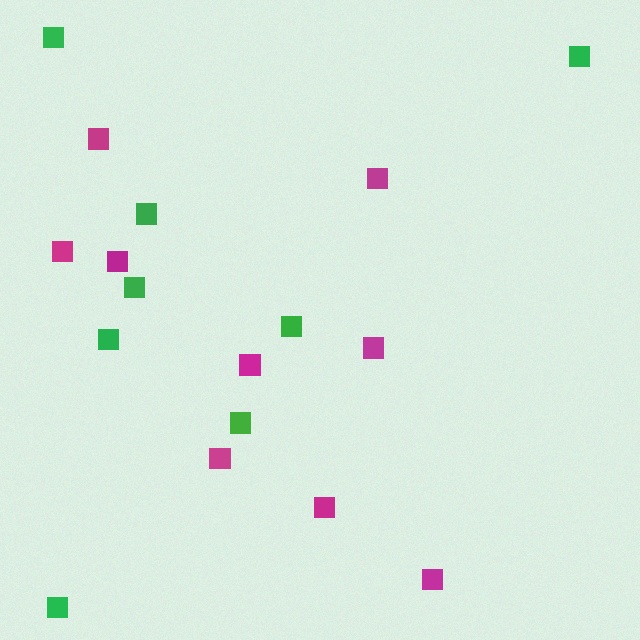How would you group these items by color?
There are 2 groups: one group of green squares (8) and one group of magenta squares (9).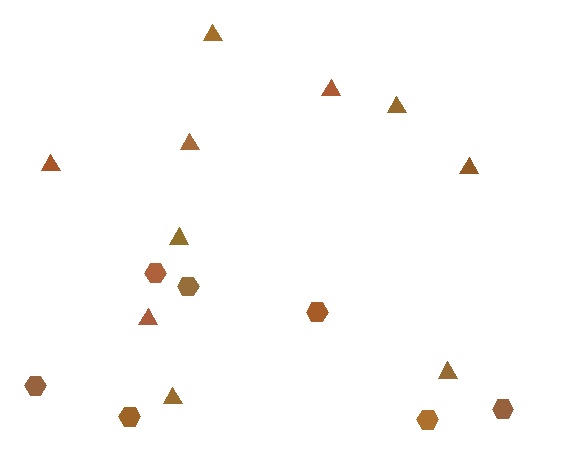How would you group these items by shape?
There are 2 groups: one group of triangles (10) and one group of hexagons (7).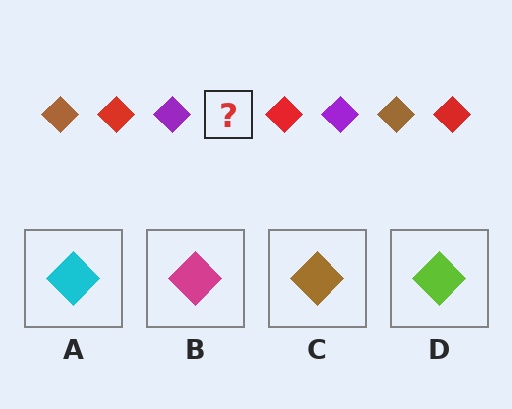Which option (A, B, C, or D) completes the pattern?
C.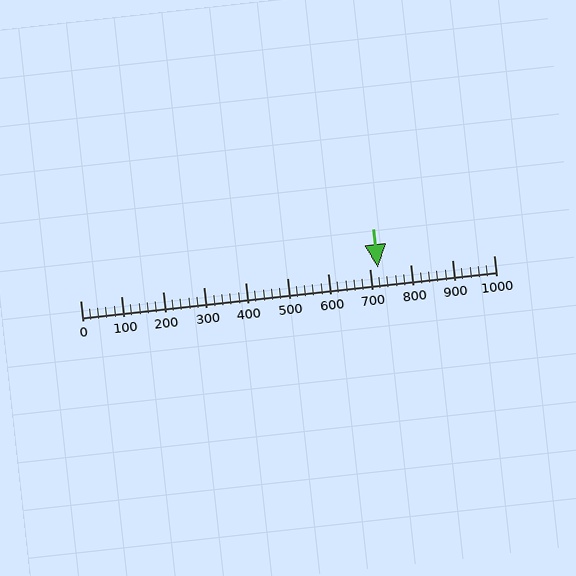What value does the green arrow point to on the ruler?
The green arrow points to approximately 720.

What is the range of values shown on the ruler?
The ruler shows values from 0 to 1000.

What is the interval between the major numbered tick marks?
The major tick marks are spaced 100 units apart.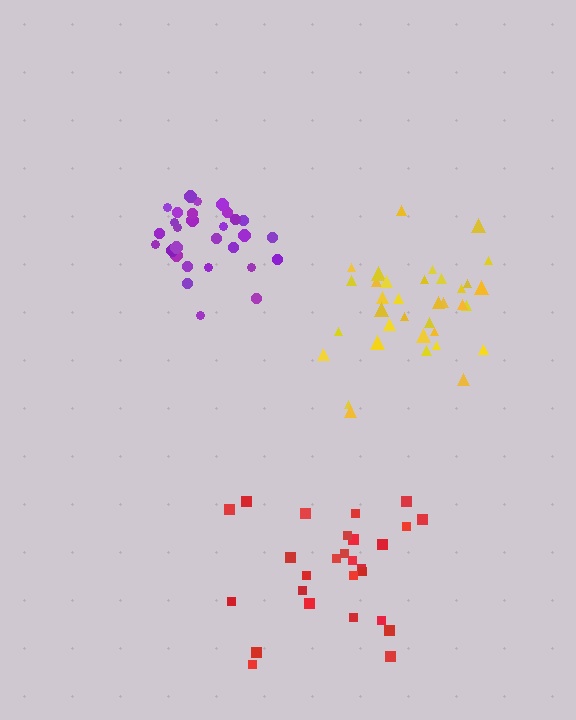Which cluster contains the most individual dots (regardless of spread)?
Yellow (35).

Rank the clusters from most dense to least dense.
purple, yellow, red.